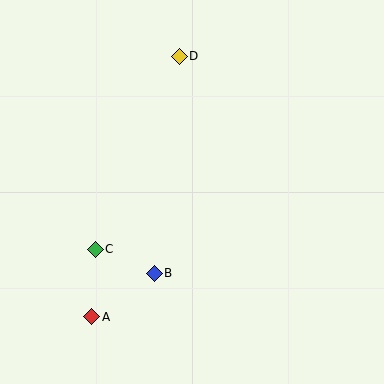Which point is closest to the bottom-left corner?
Point A is closest to the bottom-left corner.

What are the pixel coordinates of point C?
Point C is at (95, 249).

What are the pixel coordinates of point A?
Point A is at (92, 317).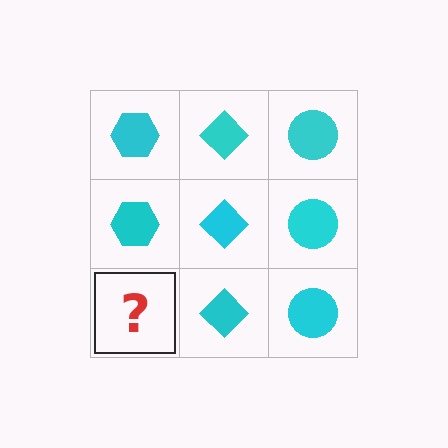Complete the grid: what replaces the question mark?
The question mark should be replaced with a cyan hexagon.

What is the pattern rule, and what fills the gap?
The rule is that each column has a consistent shape. The gap should be filled with a cyan hexagon.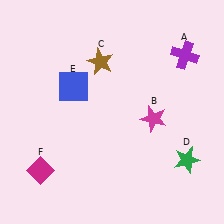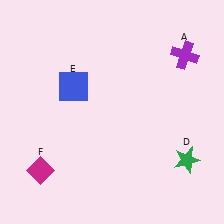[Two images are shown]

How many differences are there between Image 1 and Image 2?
There are 2 differences between the two images.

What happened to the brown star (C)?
The brown star (C) was removed in Image 2. It was in the top-left area of Image 1.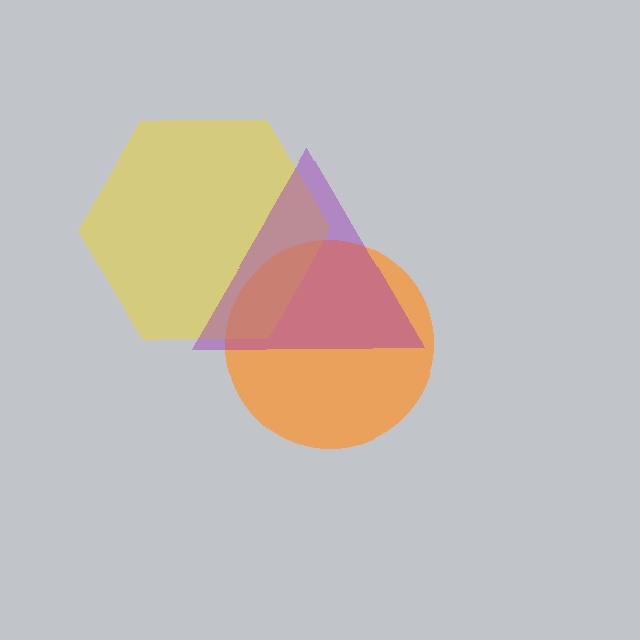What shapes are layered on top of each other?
The layered shapes are: an orange circle, a yellow hexagon, a purple triangle.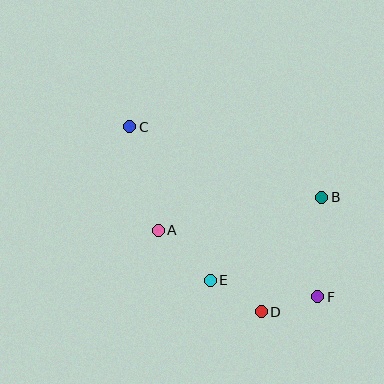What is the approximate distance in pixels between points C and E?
The distance between C and E is approximately 173 pixels.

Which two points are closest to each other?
Points D and F are closest to each other.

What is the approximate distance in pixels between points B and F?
The distance between B and F is approximately 99 pixels.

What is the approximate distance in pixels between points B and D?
The distance between B and D is approximately 130 pixels.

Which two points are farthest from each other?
Points C and F are farthest from each other.